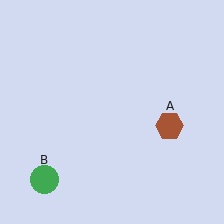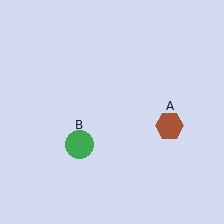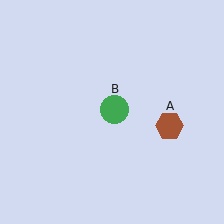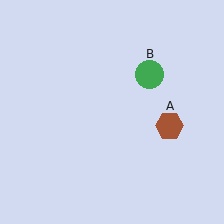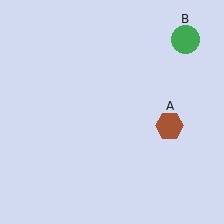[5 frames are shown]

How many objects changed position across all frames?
1 object changed position: green circle (object B).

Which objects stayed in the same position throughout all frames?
Brown hexagon (object A) remained stationary.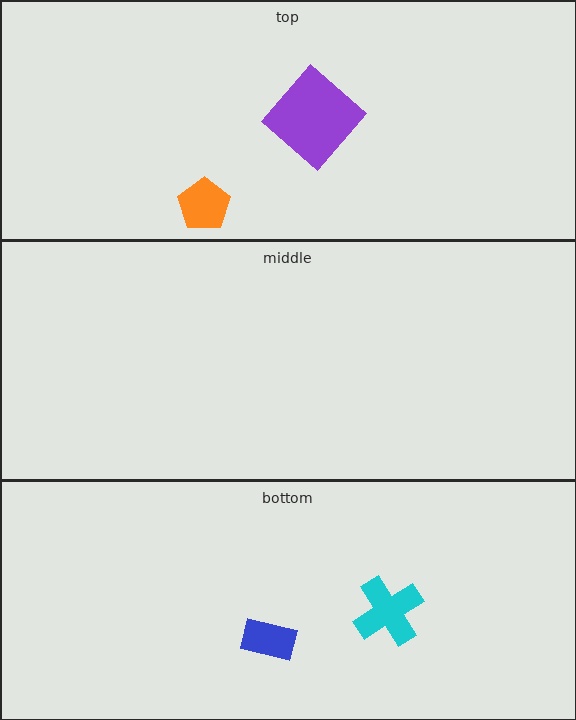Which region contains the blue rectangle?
The bottom region.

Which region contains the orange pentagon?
The top region.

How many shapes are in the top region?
2.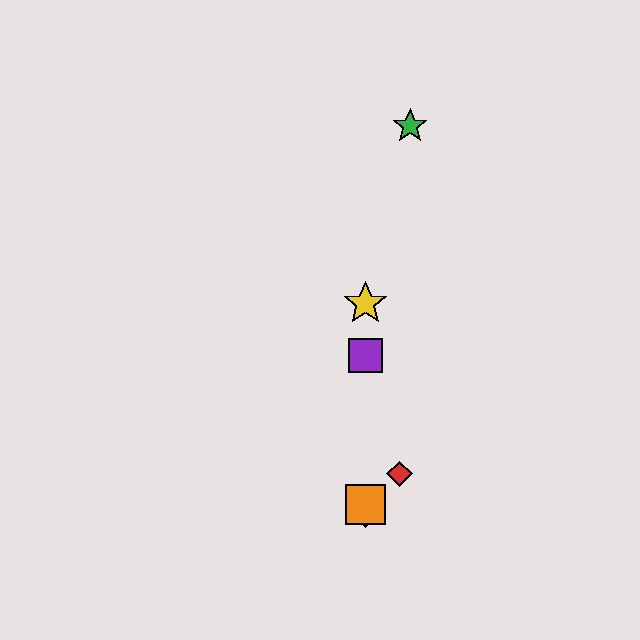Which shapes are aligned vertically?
The blue diamond, the yellow star, the purple square, the orange square are aligned vertically.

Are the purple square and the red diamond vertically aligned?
No, the purple square is at x≈365 and the red diamond is at x≈400.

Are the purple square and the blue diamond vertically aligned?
Yes, both are at x≈365.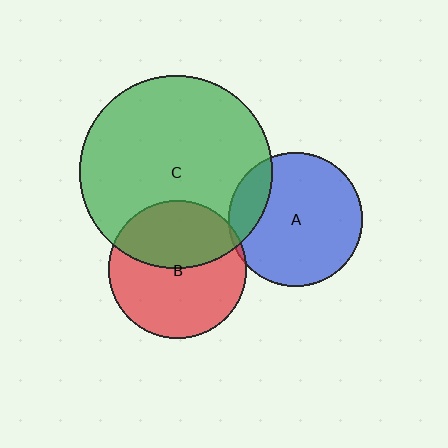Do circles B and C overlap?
Yes.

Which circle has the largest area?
Circle C (green).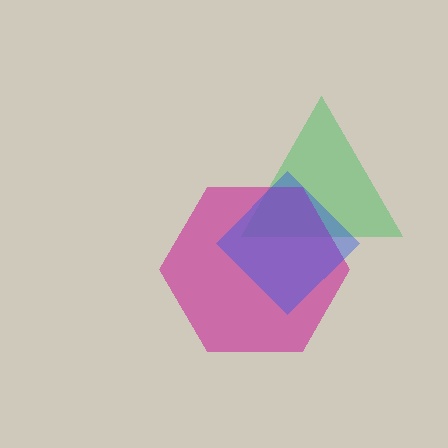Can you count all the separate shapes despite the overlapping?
Yes, there are 3 separate shapes.